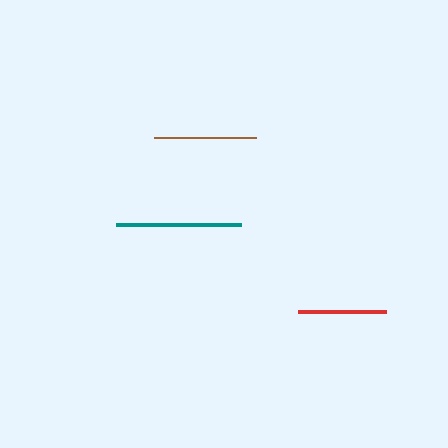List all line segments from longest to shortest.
From longest to shortest: teal, brown, red.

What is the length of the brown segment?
The brown segment is approximately 102 pixels long.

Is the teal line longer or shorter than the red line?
The teal line is longer than the red line.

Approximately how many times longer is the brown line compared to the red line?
The brown line is approximately 1.2 times the length of the red line.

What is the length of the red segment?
The red segment is approximately 87 pixels long.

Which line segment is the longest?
The teal line is the longest at approximately 125 pixels.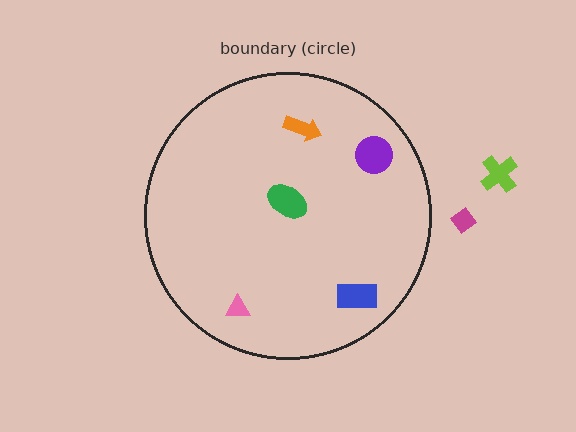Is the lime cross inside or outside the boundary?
Outside.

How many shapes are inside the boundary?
5 inside, 2 outside.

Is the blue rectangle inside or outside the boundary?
Inside.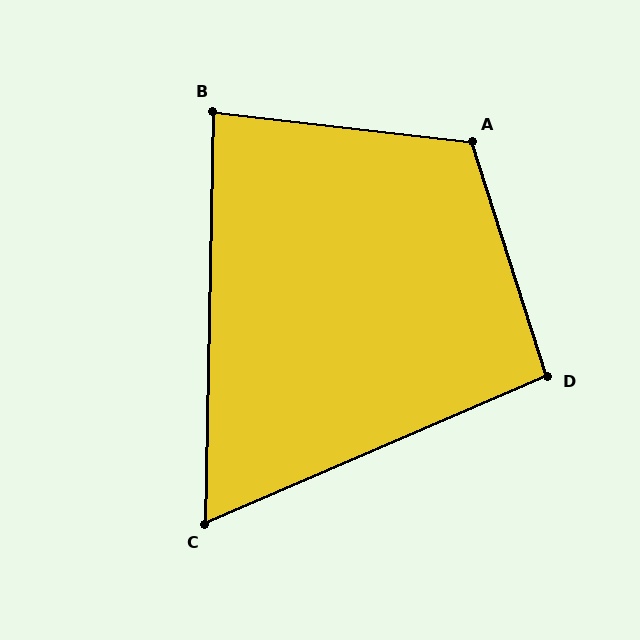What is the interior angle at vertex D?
Approximately 95 degrees (obtuse).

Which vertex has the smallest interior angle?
C, at approximately 66 degrees.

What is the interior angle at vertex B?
Approximately 85 degrees (acute).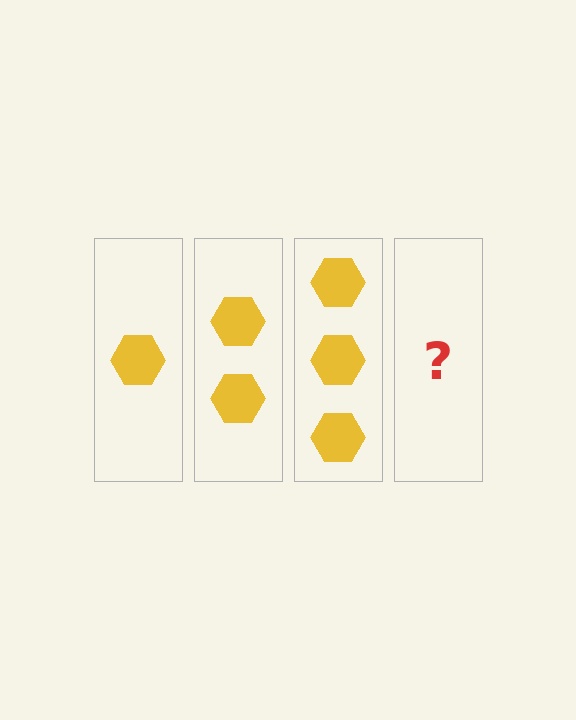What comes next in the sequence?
The next element should be 4 hexagons.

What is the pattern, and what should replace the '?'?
The pattern is that each step adds one more hexagon. The '?' should be 4 hexagons.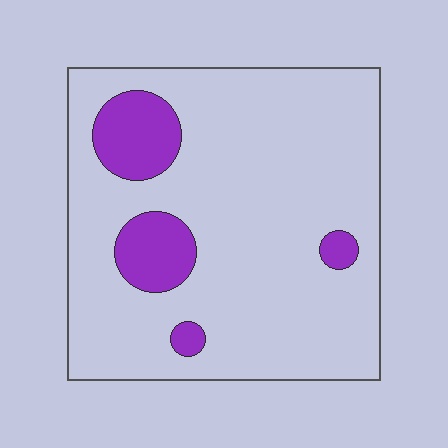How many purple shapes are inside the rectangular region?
4.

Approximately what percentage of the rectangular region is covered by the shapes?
Approximately 15%.